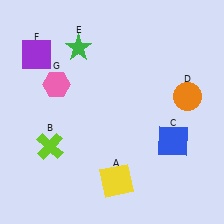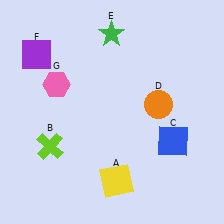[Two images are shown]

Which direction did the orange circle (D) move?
The orange circle (D) moved left.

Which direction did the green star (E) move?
The green star (E) moved right.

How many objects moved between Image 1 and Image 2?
2 objects moved between the two images.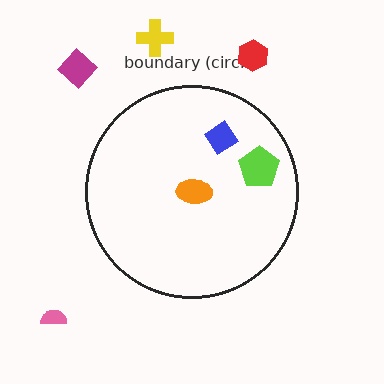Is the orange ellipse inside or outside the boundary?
Inside.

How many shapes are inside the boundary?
3 inside, 4 outside.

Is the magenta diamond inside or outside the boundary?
Outside.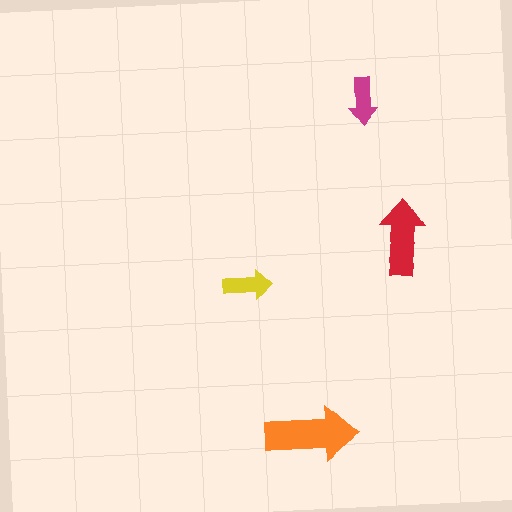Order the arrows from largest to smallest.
the orange one, the red one, the yellow one, the magenta one.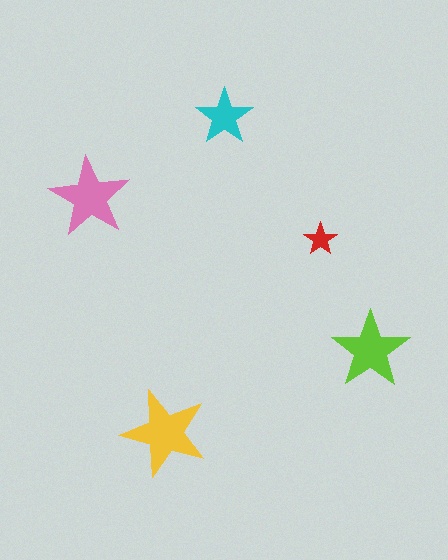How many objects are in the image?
There are 5 objects in the image.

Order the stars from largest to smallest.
the yellow one, the pink one, the lime one, the cyan one, the red one.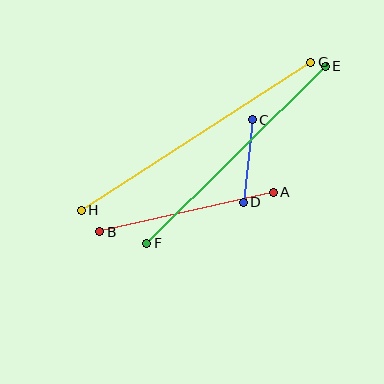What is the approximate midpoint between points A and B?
The midpoint is at approximately (186, 212) pixels.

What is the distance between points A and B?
The distance is approximately 178 pixels.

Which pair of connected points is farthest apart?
Points G and H are farthest apart.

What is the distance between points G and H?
The distance is approximately 273 pixels.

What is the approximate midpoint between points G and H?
The midpoint is at approximately (196, 136) pixels.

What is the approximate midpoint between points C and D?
The midpoint is at approximately (248, 161) pixels.